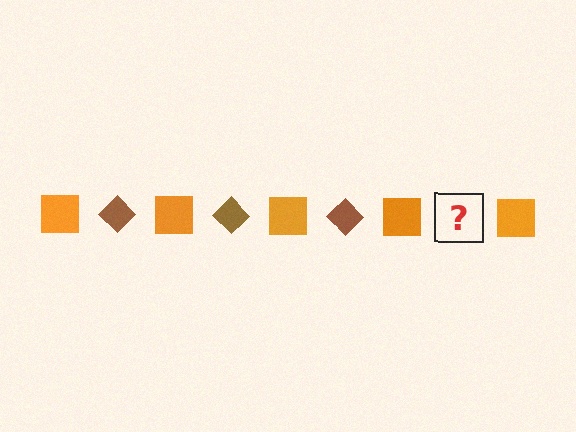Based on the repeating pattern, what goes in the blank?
The blank should be a brown diamond.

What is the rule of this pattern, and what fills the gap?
The rule is that the pattern alternates between orange square and brown diamond. The gap should be filled with a brown diamond.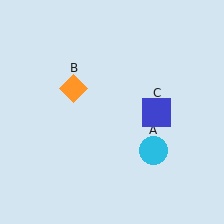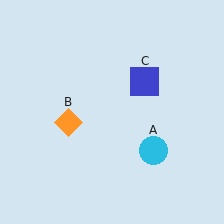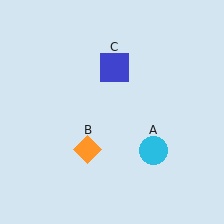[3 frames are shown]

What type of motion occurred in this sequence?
The orange diamond (object B), blue square (object C) rotated counterclockwise around the center of the scene.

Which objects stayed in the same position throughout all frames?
Cyan circle (object A) remained stationary.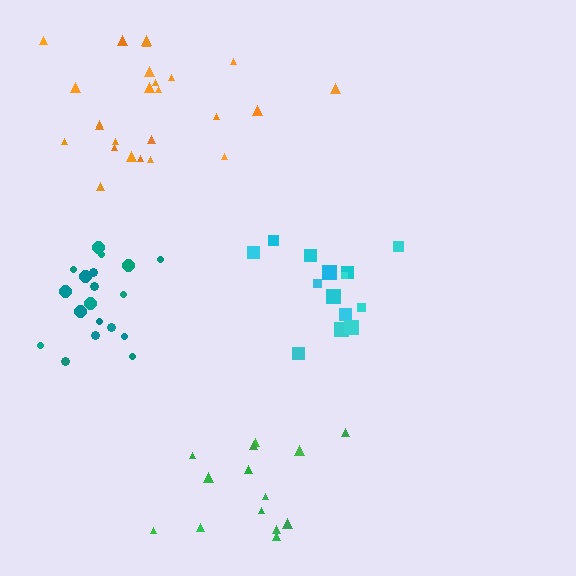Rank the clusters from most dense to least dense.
teal, cyan, orange, green.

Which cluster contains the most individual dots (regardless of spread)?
Orange (25).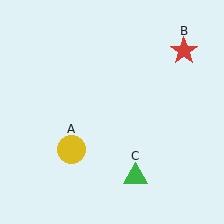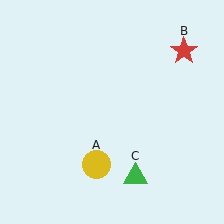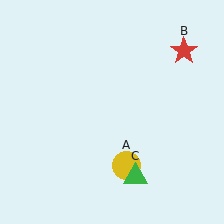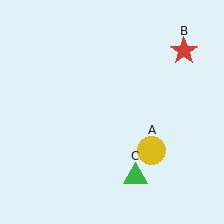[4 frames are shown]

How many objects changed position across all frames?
1 object changed position: yellow circle (object A).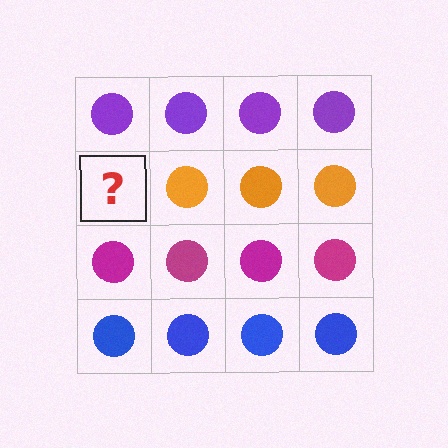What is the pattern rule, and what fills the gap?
The rule is that each row has a consistent color. The gap should be filled with an orange circle.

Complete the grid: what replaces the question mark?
The question mark should be replaced with an orange circle.